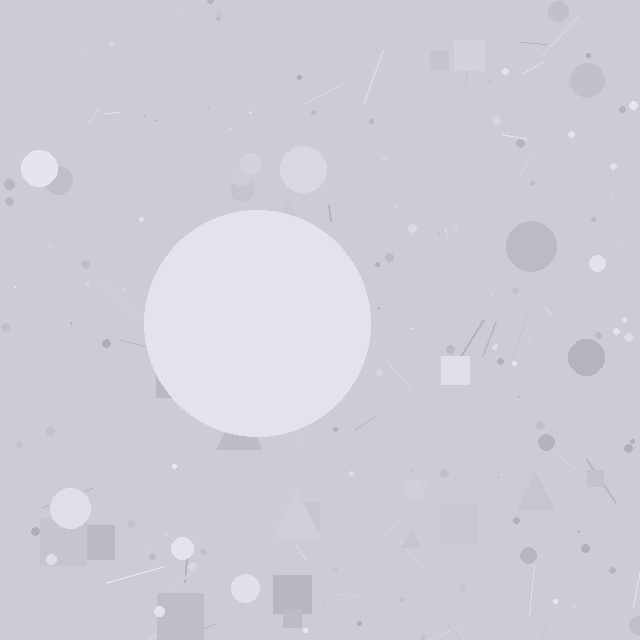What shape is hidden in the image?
A circle is hidden in the image.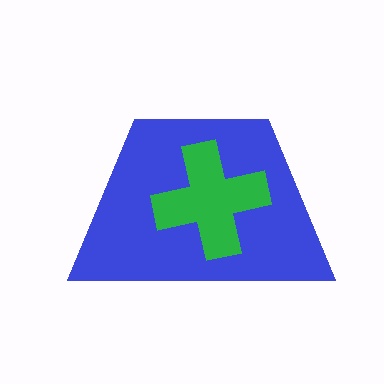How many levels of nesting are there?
2.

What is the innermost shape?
The green cross.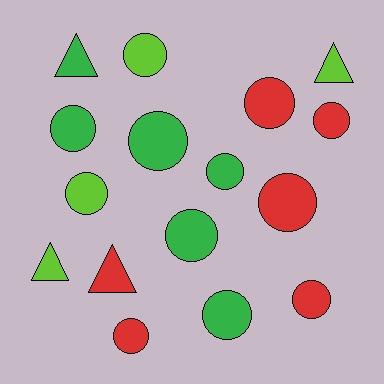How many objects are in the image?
There are 16 objects.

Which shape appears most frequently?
Circle, with 12 objects.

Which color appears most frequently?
Red, with 6 objects.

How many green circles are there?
There are 5 green circles.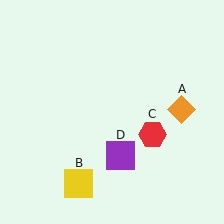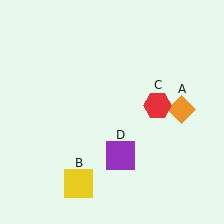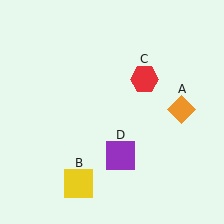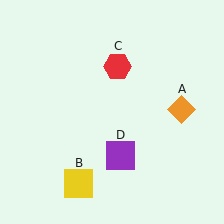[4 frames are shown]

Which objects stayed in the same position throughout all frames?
Orange diamond (object A) and yellow square (object B) and purple square (object D) remained stationary.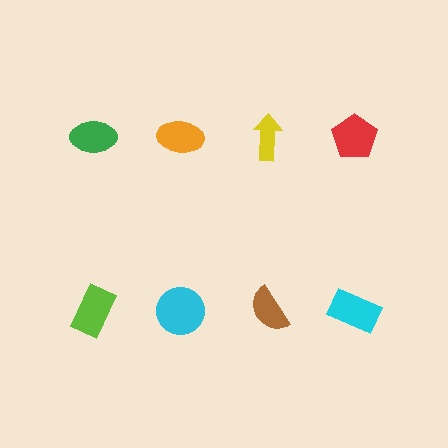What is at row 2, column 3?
A brown semicircle.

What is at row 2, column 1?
A lime rectangle.